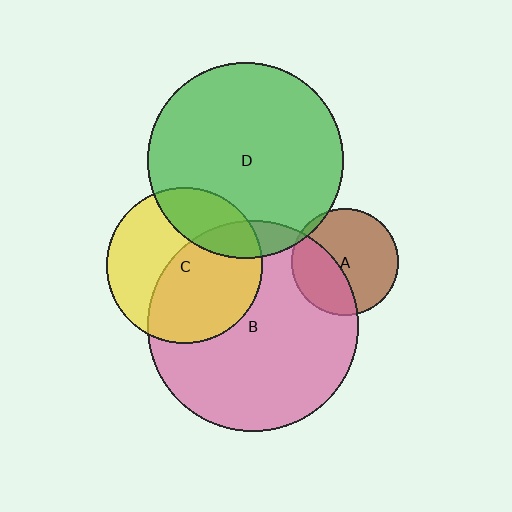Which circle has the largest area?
Circle B (pink).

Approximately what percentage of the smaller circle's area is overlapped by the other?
Approximately 35%.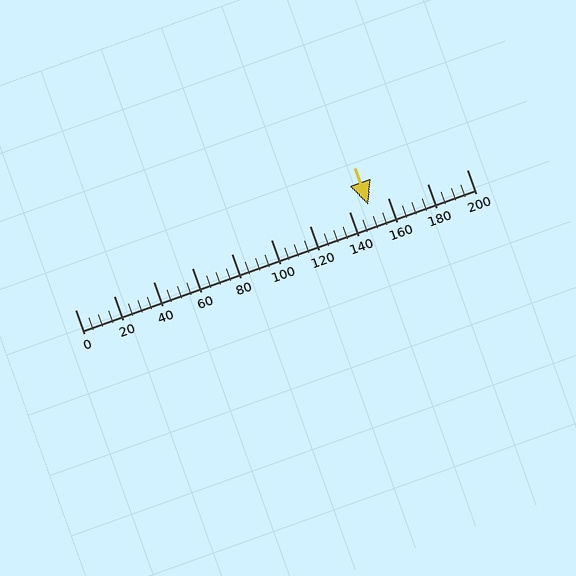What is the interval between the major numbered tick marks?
The major tick marks are spaced 20 units apart.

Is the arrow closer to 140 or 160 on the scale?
The arrow is closer to 140.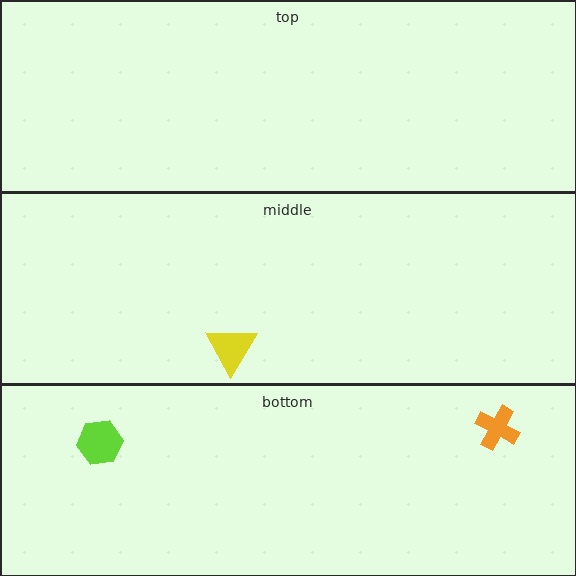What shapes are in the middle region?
The yellow triangle.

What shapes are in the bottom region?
The orange cross, the lime hexagon.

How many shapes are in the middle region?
1.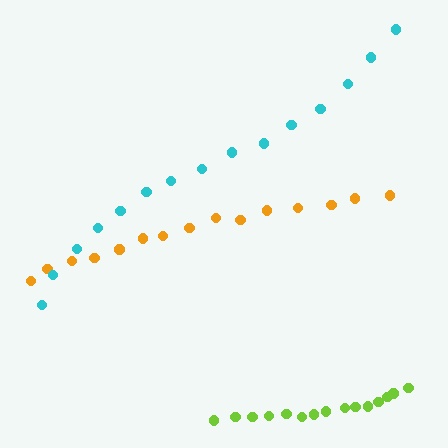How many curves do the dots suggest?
There are 3 distinct paths.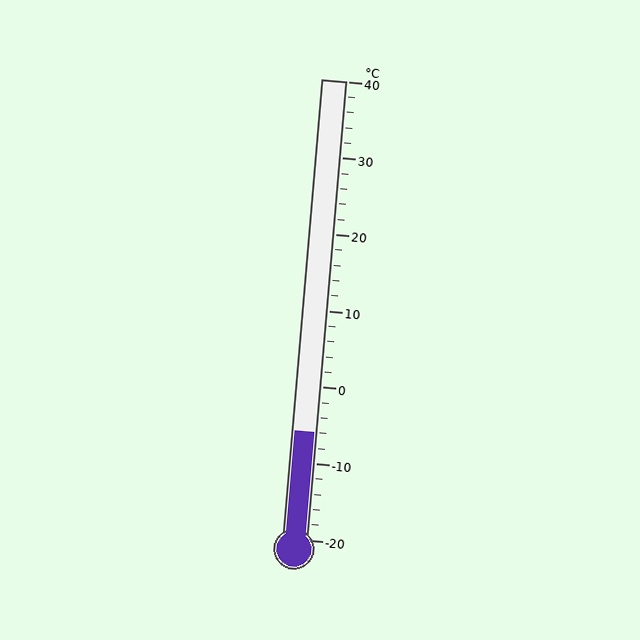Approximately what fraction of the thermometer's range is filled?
The thermometer is filled to approximately 25% of its range.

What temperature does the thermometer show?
The thermometer shows approximately -6°C.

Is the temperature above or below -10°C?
The temperature is above -10°C.